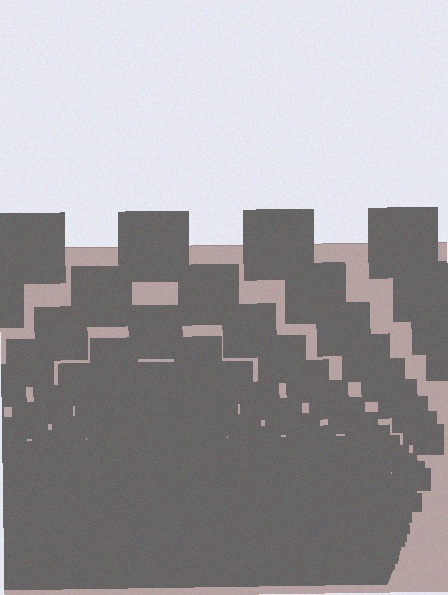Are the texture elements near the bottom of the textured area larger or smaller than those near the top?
Smaller. The gradient is inverted — elements near the bottom are smaller and denser.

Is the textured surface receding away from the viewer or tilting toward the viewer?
The surface appears to tilt toward the viewer. Texture elements get larger and sparser toward the top.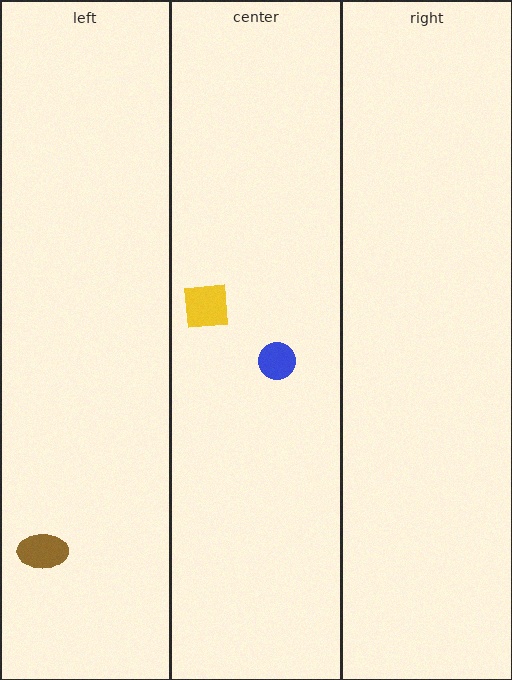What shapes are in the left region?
The brown ellipse.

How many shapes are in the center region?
2.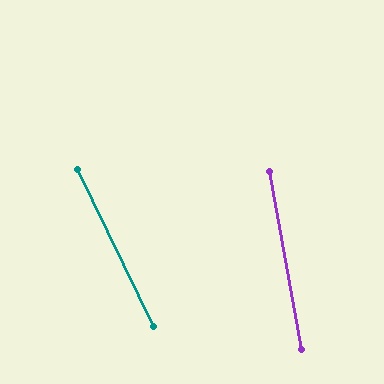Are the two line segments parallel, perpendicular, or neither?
Neither parallel nor perpendicular — they differ by about 16°.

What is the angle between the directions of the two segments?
Approximately 16 degrees.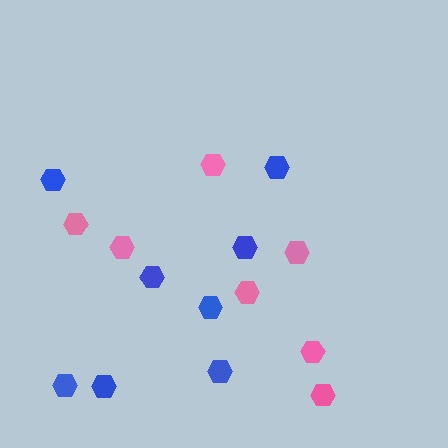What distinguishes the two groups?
There are 2 groups: one group of pink hexagons (7) and one group of blue hexagons (8).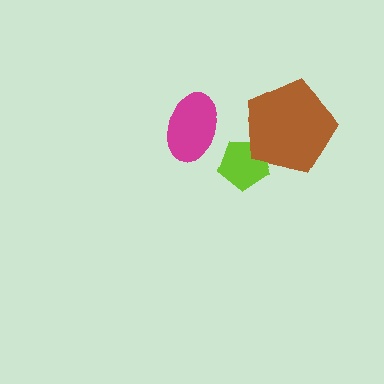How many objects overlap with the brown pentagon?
1 object overlaps with the brown pentagon.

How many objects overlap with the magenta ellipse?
0 objects overlap with the magenta ellipse.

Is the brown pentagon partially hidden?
No, no other shape covers it.